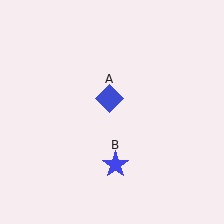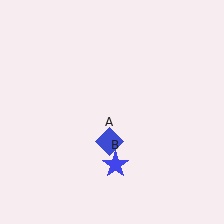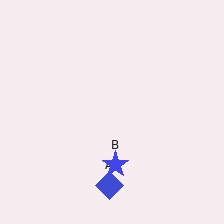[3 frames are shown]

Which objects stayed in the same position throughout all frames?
Blue star (object B) remained stationary.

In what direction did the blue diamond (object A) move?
The blue diamond (object A) moved down.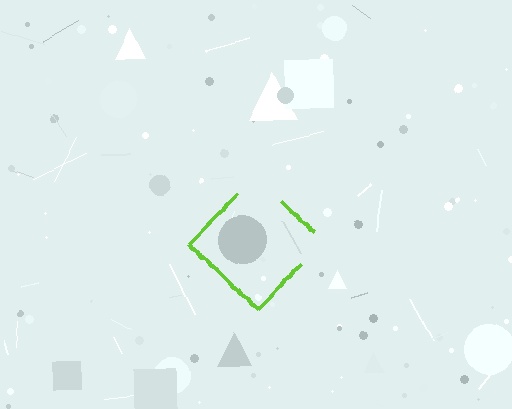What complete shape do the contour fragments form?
The contour fragments form a diamond.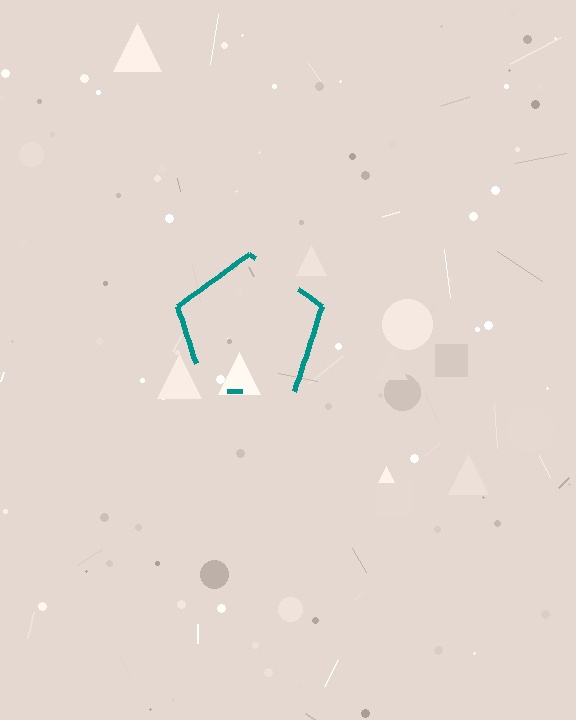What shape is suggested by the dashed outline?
The dashed outline suggests a pentagon.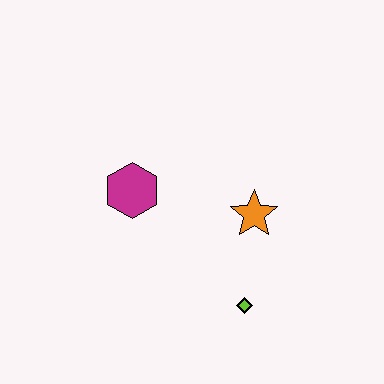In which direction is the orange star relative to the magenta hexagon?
The orange star is to the right of the magenta hexagon.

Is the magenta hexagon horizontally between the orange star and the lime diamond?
No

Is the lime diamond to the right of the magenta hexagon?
Yes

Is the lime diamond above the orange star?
No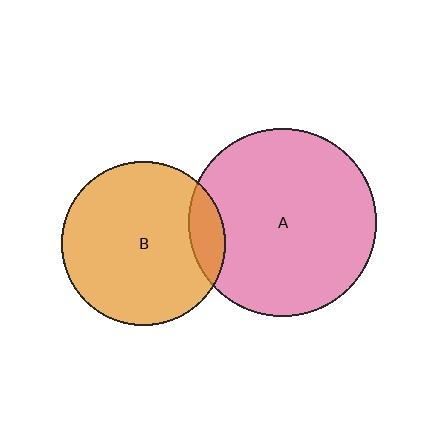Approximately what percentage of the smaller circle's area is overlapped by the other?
Approximately 10%.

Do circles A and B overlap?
Yes.